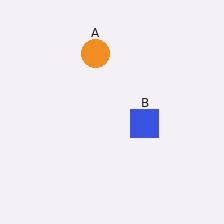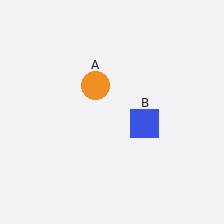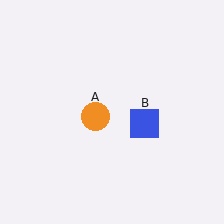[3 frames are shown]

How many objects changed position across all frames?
1 object changed position: orange circle (object A).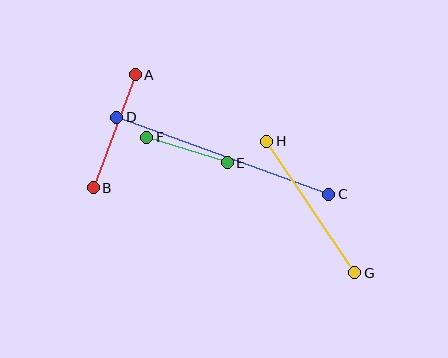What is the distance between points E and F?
The distance is approximately 84 pixels.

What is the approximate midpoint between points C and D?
The midpoint is at approximately (223, 156) pixels.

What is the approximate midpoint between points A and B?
The midpoint is at approximately (114, 131) pixels.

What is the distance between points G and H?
The distance is approximately 158 pixels.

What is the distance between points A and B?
The distance is approximately 120 pixels.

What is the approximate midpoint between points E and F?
The midpoint is at approximately (187, 150) pixels.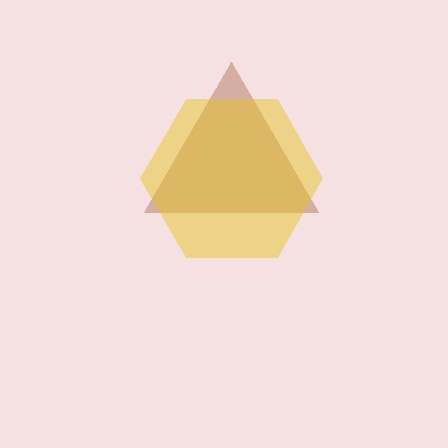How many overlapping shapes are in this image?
There are 2 overlapping shapes in the image.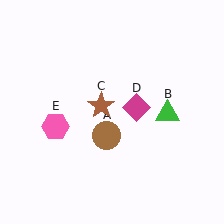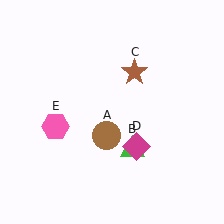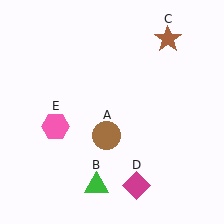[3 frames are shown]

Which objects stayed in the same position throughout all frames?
Brown circle (object A) and pink hexagon (object E) remained stationary.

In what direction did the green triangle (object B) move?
The green triangle (object B) moved down and to the left.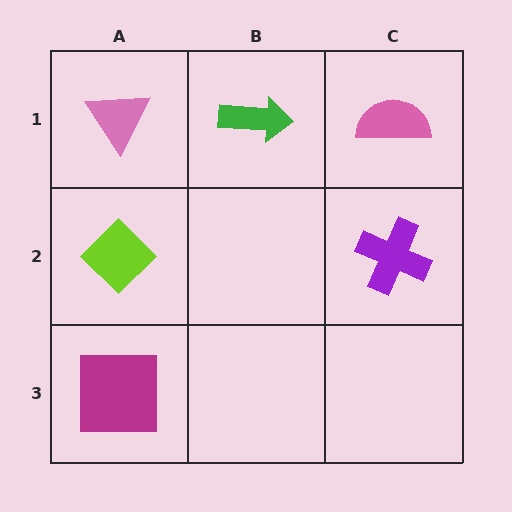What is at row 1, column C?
A pink semicircle.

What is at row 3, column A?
A magenta square.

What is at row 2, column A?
A lime diamond.